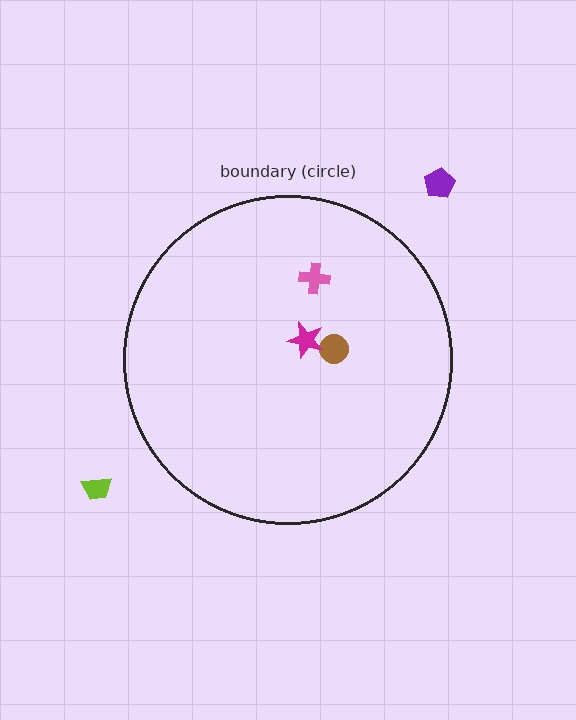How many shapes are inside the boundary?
3 inside, 2 outside.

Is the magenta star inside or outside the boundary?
Inside.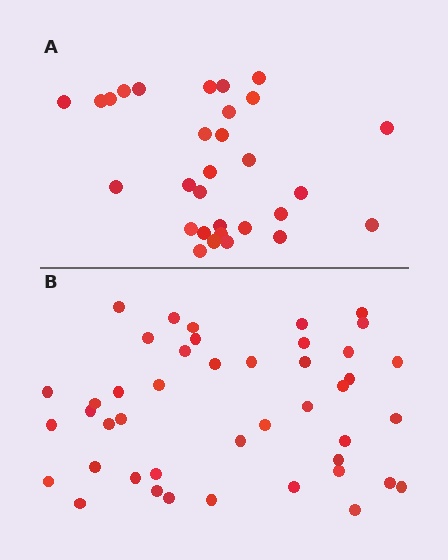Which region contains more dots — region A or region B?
Region B (the bottom region) has more dots.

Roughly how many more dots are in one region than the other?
Region B has approximately 15 more dots than region A.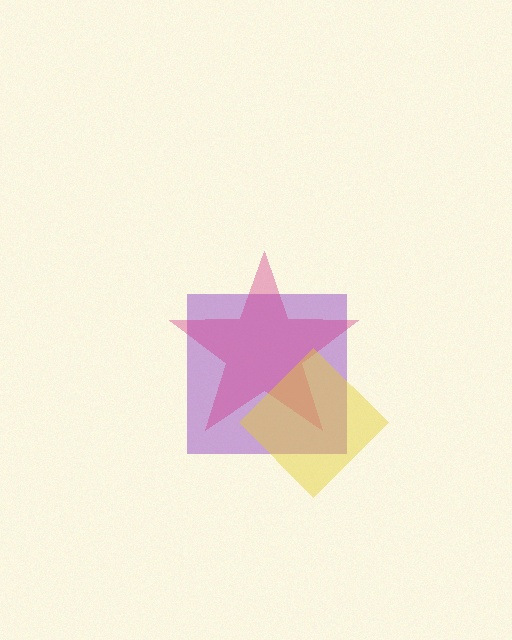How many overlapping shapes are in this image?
There are 3 overlapping shapes in the image.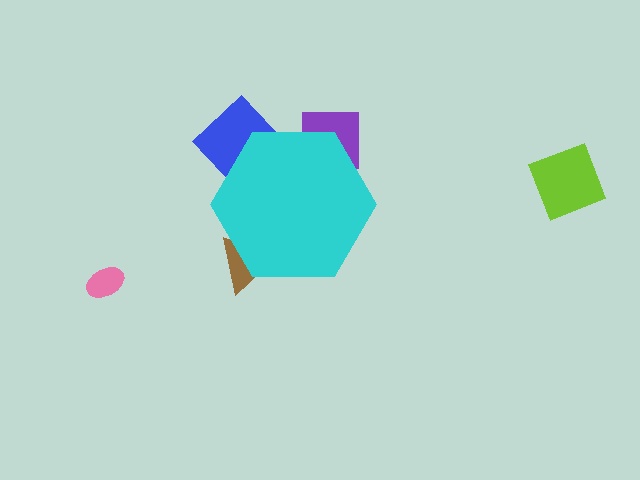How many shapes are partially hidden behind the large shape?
3 shapes are partially hidden.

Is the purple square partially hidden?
Yes, the purple square is partially hidden behind the cyan hexagon.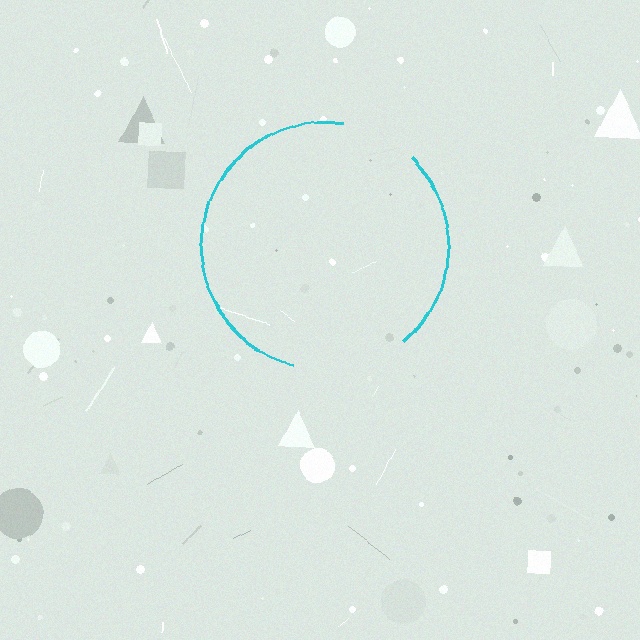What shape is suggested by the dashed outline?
The dashed outline suggests a circle.